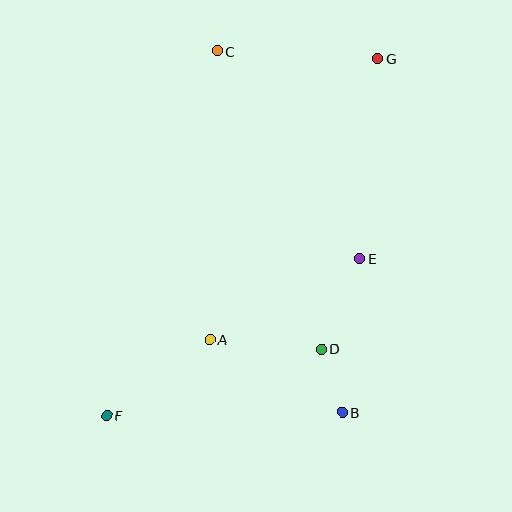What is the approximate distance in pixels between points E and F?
The distance between E and F is approximately 298 pixels.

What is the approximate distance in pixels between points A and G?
The distance between A and G is approximately 328 pixels.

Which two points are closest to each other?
Points B and D are closest to each other.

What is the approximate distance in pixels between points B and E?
The distance between B and E is approximately 155 pixels.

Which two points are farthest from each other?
Points F and G are farthest from each other.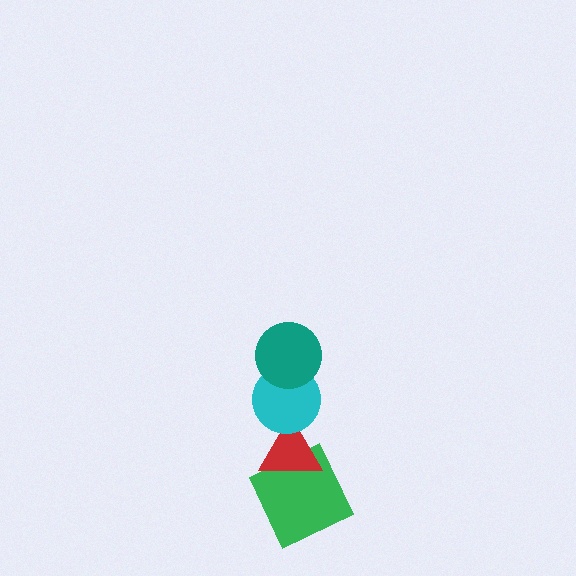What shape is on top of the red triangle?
The cyan circle is on top of the red triangle.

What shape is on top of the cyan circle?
The teal circle is on top of the cyan circle.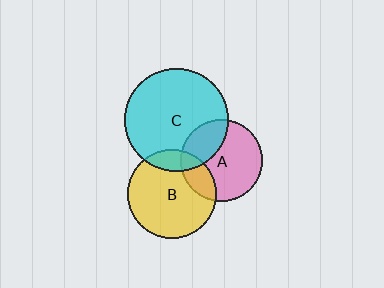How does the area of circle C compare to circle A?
Approximately 1.6 times.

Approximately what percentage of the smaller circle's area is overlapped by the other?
Approximately 15%.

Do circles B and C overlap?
Yes.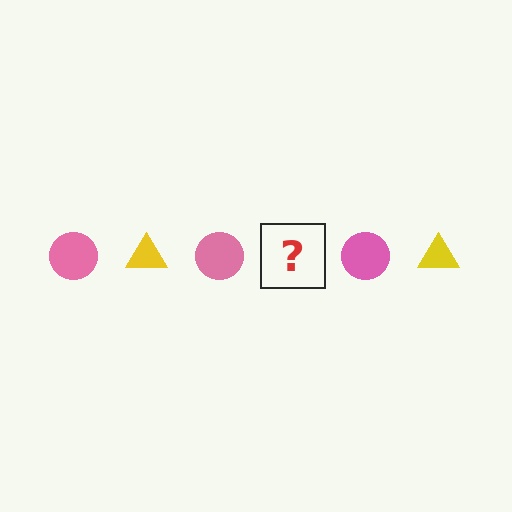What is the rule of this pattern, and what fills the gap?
The rule is that the pattern alternates between pink circle and yellow triangle. The gap should be filled with a yellow triangle.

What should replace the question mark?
The question mark should be replaced with a yellow triangle.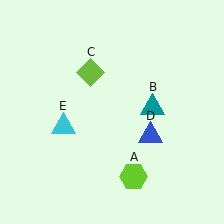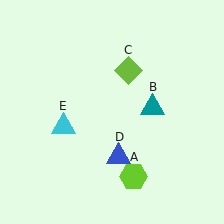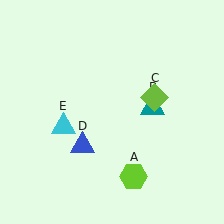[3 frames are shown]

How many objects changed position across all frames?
2 objects changed position: lime diamond (object C), blue triangle (object D).